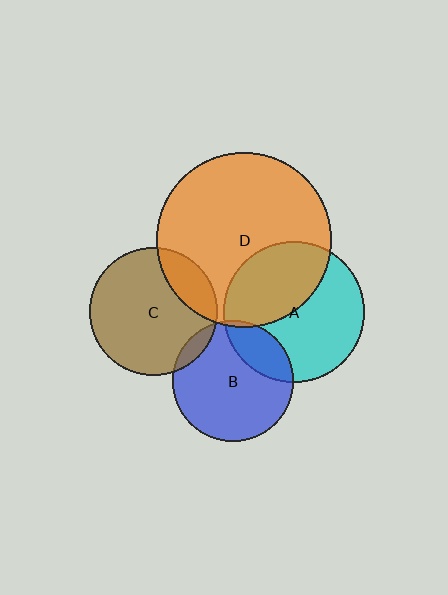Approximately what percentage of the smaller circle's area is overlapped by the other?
Approximately 5%.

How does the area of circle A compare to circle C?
Approximately 1.2 times.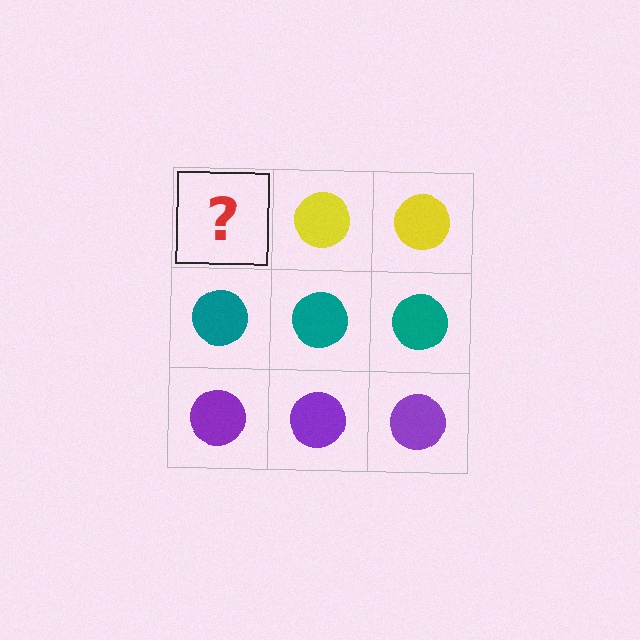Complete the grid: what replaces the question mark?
The question mark should be replaced with a yellow circle.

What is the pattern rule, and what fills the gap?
The rule is that each row has a consistent color. The gap should be filled with a yellow circle.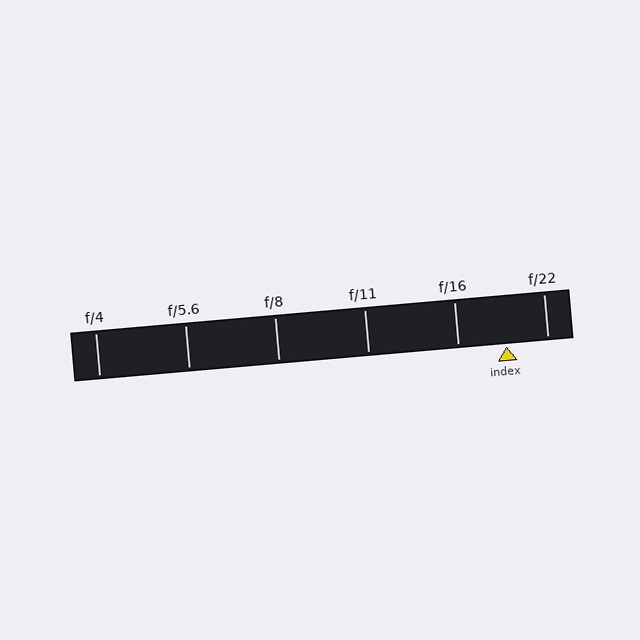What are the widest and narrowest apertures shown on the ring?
The widest aperture shown is f/4 and the narrowest is f/22.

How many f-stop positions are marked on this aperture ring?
There are 6 f-stop positions marked.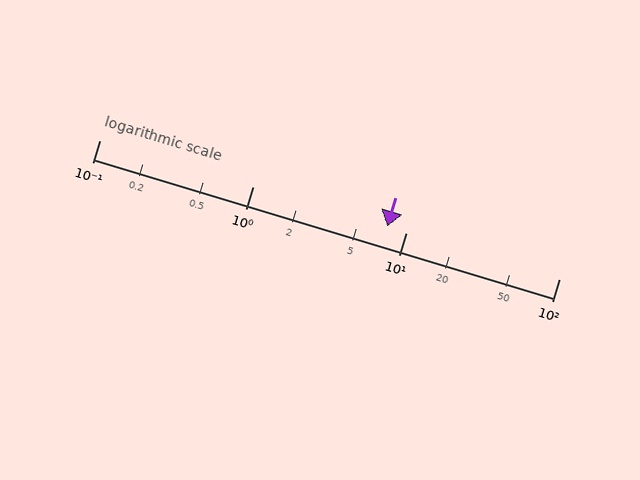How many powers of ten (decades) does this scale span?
The scale spans 3 decades, from 0.1 to 100.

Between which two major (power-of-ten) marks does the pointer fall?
The pointer is between 1 and 10.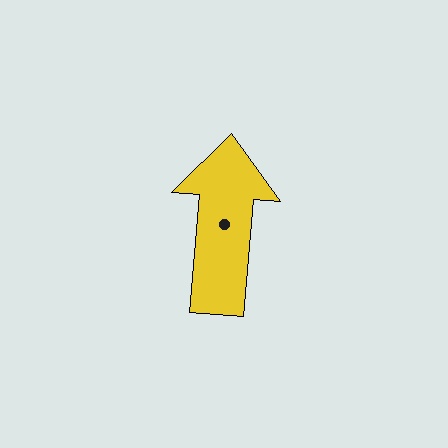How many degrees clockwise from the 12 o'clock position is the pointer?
Approximately 5 degrees.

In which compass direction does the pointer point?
North.